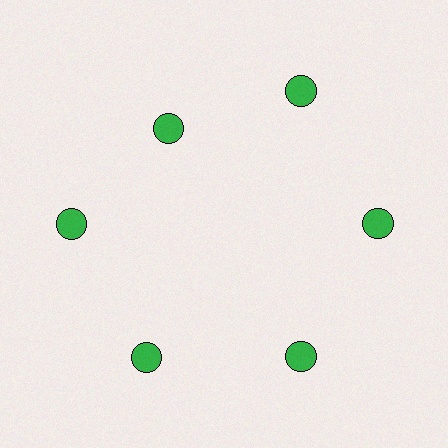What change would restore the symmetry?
The symmetry would be restored by moving it outward, back onto the ring so that all 6 circles sit at equal angles and equal distance from the center.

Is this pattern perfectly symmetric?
No. The 6 green circles are arranged in a ring, but one element near the 11 o'clock position is pulled inward toward the center, breaking the 6-fold rotational symmetry.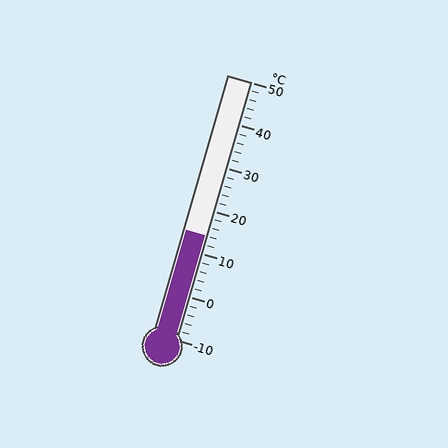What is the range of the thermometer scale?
The thermometer scale ranges from -10°C to 50°C.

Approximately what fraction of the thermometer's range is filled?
The thermometer is filled to approximately 40% of its range.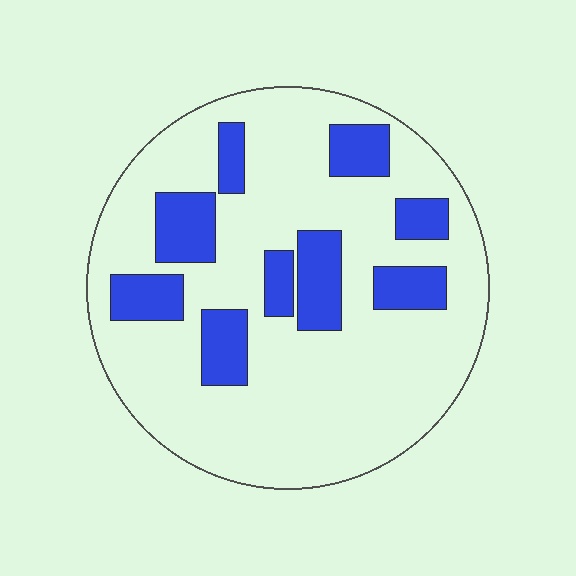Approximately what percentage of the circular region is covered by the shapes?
Approximately 20%.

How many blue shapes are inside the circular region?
9.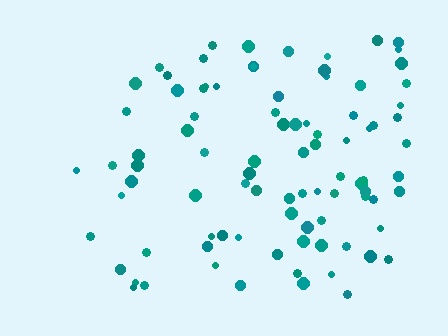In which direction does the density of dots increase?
From left to right, with the right side densest.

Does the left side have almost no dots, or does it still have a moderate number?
Still a moderate number, just noticeably fewer than the right.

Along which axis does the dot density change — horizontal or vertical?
Horizontal.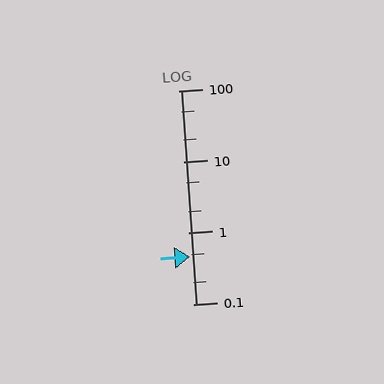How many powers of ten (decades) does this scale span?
The scale spans 3 decades, from 0.1 to 100.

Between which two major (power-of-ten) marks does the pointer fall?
The pointer is between 0.1 and 1.